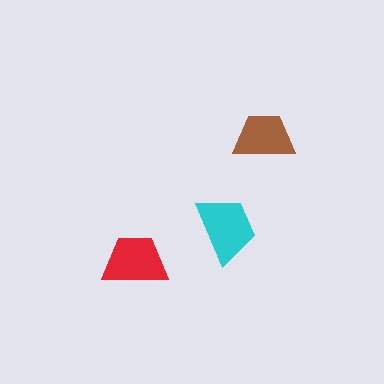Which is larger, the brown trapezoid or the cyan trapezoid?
The cyan one.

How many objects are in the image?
There are 3 objects in the image.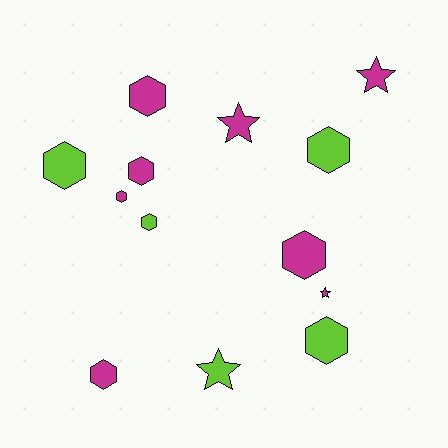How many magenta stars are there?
There are 3 magenta stars.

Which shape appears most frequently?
Hexagon, with 9 objects.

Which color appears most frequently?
Magenta, with 8 objects.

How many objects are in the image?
There are 13 objects.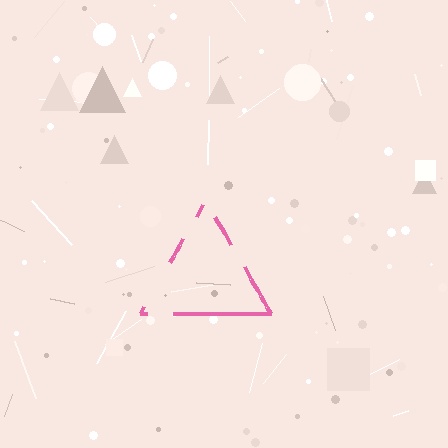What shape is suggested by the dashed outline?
The dashed outline suggests a triangle.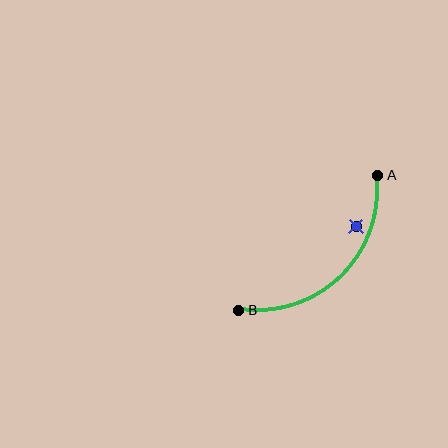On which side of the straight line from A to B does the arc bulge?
The arc bulges below and to the right of the straight line connecting A and B.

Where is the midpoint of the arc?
The arc midpoint is the point on the curve farthest from the straight line joining A and B. It sits below and to the right of that line.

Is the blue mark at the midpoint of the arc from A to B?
No — the blue mark does not lie on the arc at all. It sits slightly inside the curve.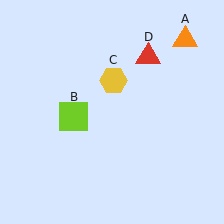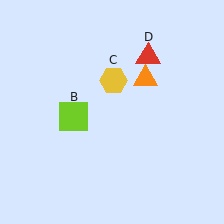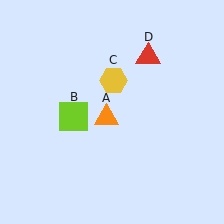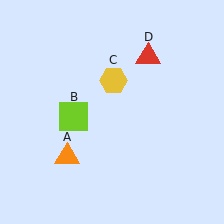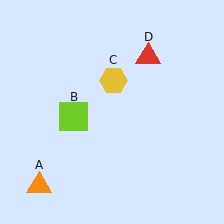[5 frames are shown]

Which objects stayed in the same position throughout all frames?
Lime square (object B) and yellow hexagon (object C) and red triangle (object D) remained stationary.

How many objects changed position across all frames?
1 object changed position: orange triangle (object A).